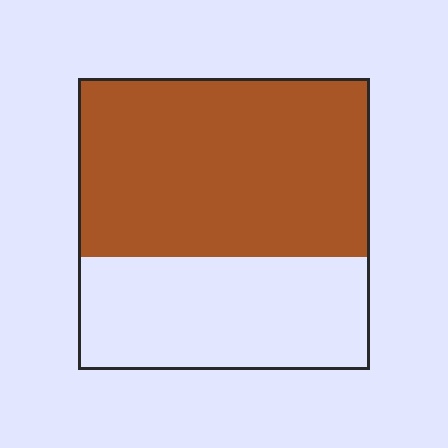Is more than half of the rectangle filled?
Yes.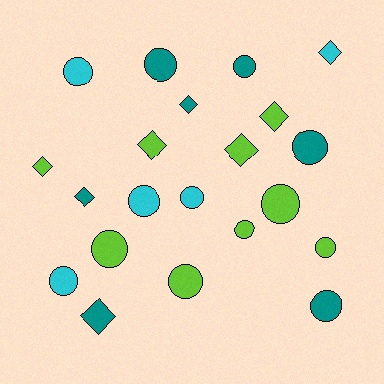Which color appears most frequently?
Lime, with 9 objects.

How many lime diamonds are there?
There are 4 lime diamonds.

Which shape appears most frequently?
Circle, with 13 objects.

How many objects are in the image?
There are 21 objects.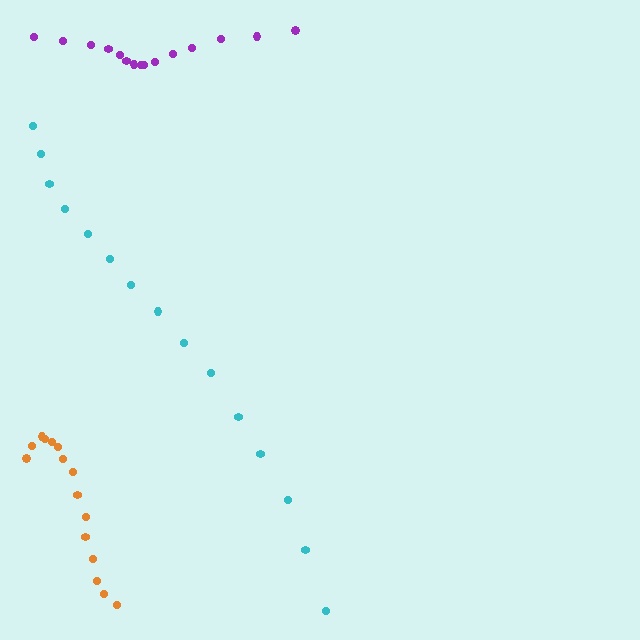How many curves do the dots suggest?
There are 3 distinct paths.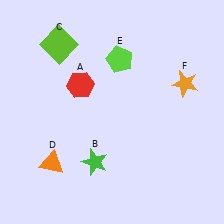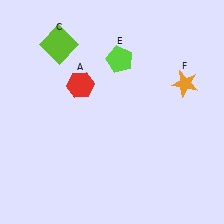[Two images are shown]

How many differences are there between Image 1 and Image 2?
There are 2 differences between the two images.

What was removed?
The orange triangle (D), the green star (B) were removed in Image 2.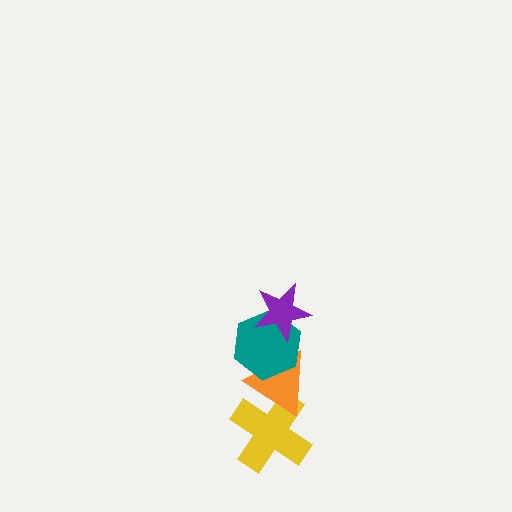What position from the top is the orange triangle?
The orange triangle is 3rd from the top.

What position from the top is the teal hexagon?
The teal hexagon is 2nd from the top.